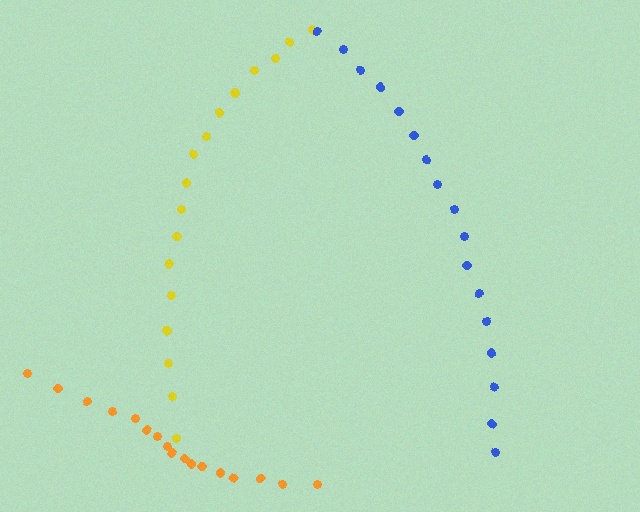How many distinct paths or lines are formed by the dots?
There are 3 distinct paths.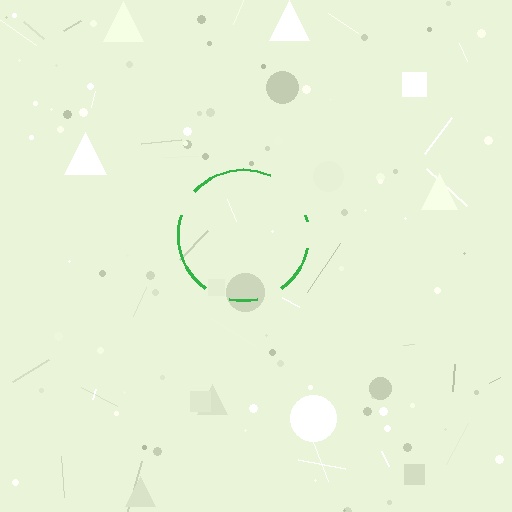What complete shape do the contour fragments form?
The contour fragments form a circle.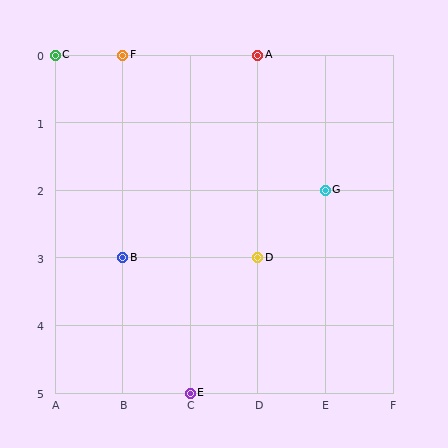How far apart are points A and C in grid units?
Points A and C are 3 columns apart.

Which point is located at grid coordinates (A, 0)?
Point C is at (A, 0).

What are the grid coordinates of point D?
Point D is at grid coordinates (D, 3).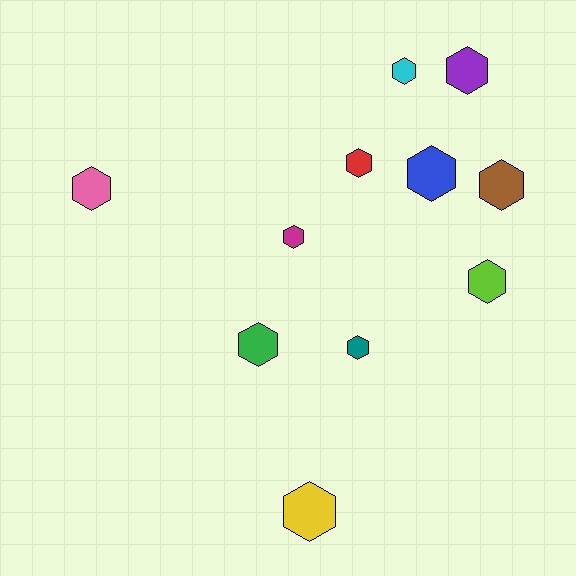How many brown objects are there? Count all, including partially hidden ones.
There is 1 brown object.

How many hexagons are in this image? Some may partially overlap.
There are 11 hexagons.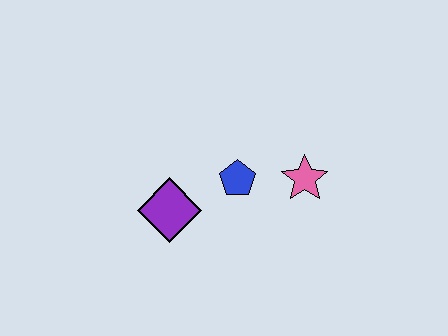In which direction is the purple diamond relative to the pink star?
The purple diamond is to the left of the pink star.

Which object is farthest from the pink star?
The purple diamond is farthest from the pink star.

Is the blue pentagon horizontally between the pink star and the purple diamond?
Yes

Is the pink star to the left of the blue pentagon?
No